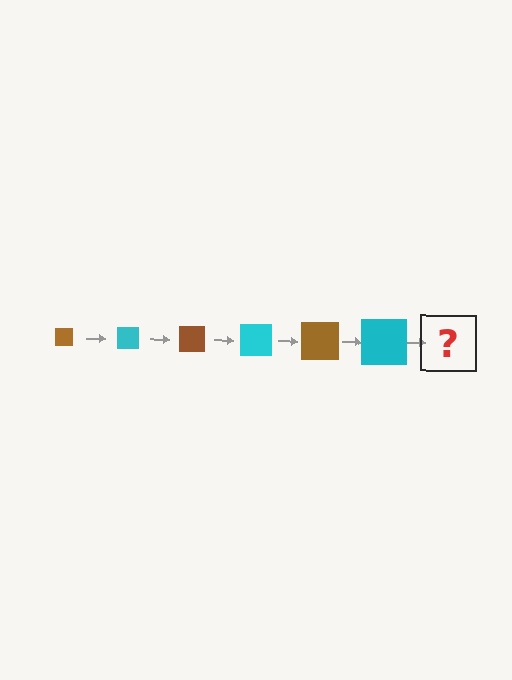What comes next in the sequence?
The next element should be a brown square, larger than the previous one.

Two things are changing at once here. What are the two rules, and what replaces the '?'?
The two rules are that the square grows larger each step and the color cycles through brown and cyan. The '?' should be a brown square, larger than the previous one.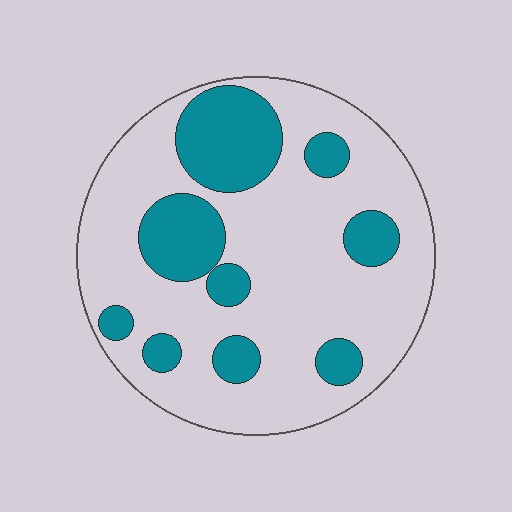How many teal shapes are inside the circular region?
9.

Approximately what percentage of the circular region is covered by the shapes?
Approximately 25%.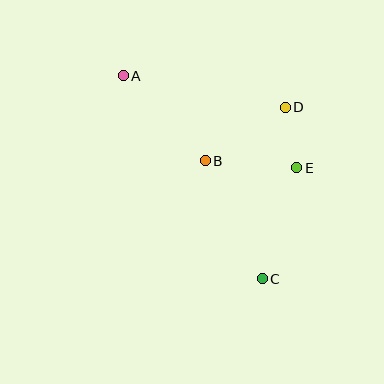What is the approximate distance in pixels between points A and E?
The distance between A and E is approximately 196 pixels.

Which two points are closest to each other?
Points D and E are closest to each other.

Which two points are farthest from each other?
Points A and C are farthest from each other.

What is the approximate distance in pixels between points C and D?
The distance between C and D is approximately 173 pixels.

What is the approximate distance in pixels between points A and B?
The distance between A and B is approximately 118 pixels.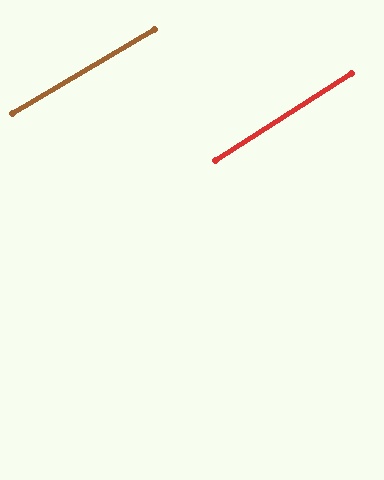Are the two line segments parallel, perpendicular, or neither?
Parallel — their directions differ by only 1.9°.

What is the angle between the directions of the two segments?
Approximately 2 degrees.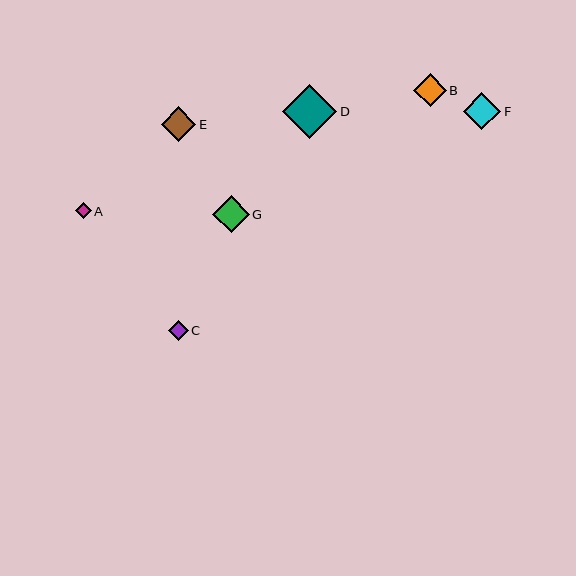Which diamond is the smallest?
Diamond A is the smallest with a size of approximately 16 pixels.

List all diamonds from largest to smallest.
From largest to smallest: D, F, G, E, B, C, A.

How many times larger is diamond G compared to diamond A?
Diamond G is approximately 2.3 times the size of diamond A.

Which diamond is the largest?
Diamond D is the largest with a size of approximately 54 pixels.